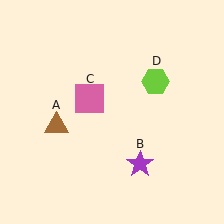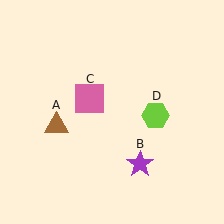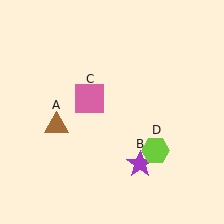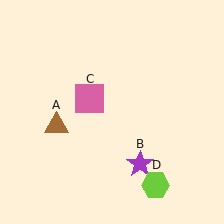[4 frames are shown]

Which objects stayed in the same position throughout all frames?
Brown triangle (object A) and purple star (object B) and pink square (object C) remained stationary.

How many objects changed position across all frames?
1 object changed position: lime hexagon (object D).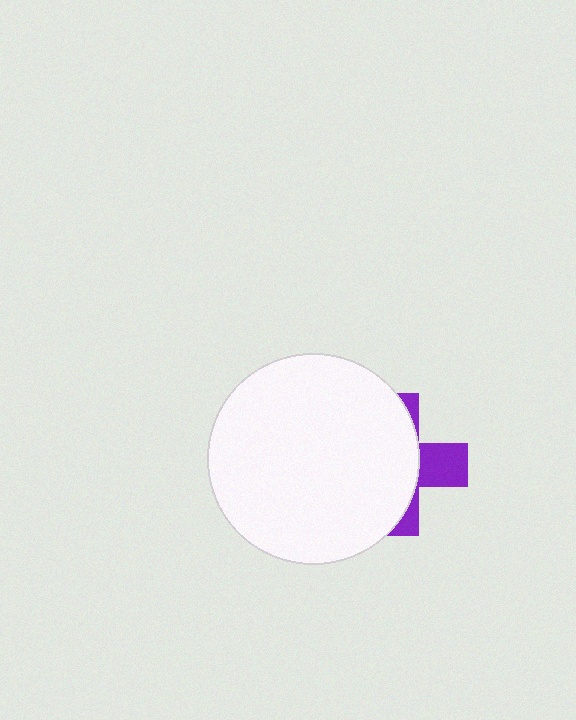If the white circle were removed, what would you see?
You would see the complete purple cross.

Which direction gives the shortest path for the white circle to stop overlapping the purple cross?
Moving left gives the shortest separation.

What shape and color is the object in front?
The object in front is a white circle.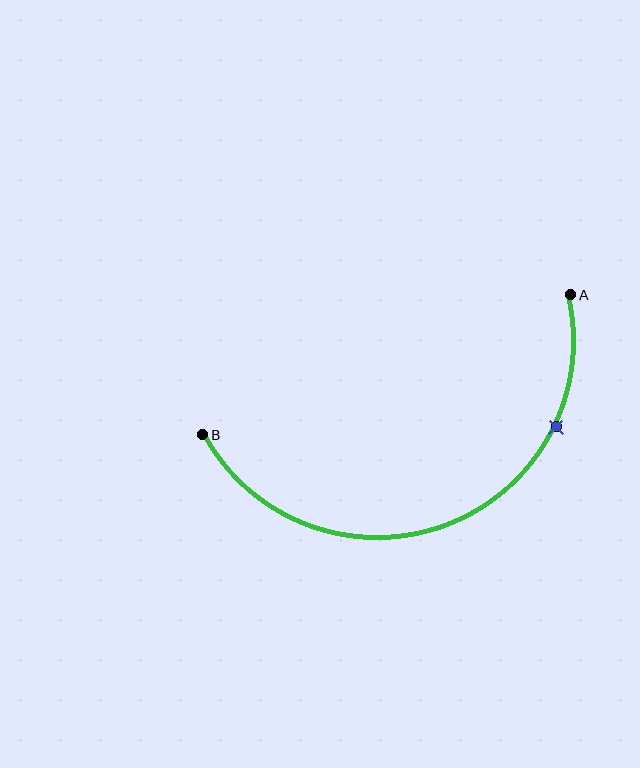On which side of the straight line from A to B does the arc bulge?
The arc bulges below the straight line connecting A and B.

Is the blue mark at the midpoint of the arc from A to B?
No. The blue mark lies on the arc but is closer to endpoint A. The arc midpoint would be at the point on the curve equidistant along the arc from both A and B.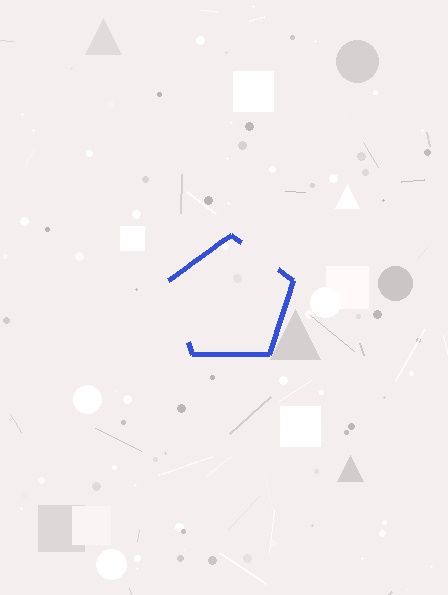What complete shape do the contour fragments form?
The contour fragments form a pentagon.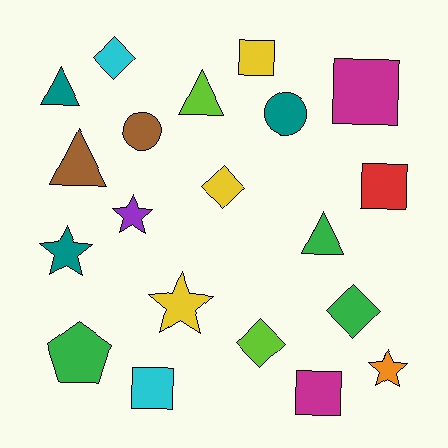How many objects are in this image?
There are 20 objects.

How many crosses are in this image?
There are no crosses.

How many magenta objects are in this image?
There are 2 magenta objects.